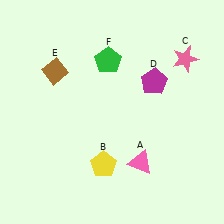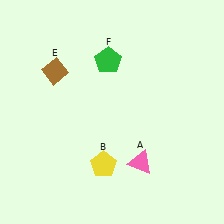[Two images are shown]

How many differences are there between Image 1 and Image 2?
There are 2 differences between the two images.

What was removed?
The magenta pentagon (D), the pink star (C) were removed in Image 2.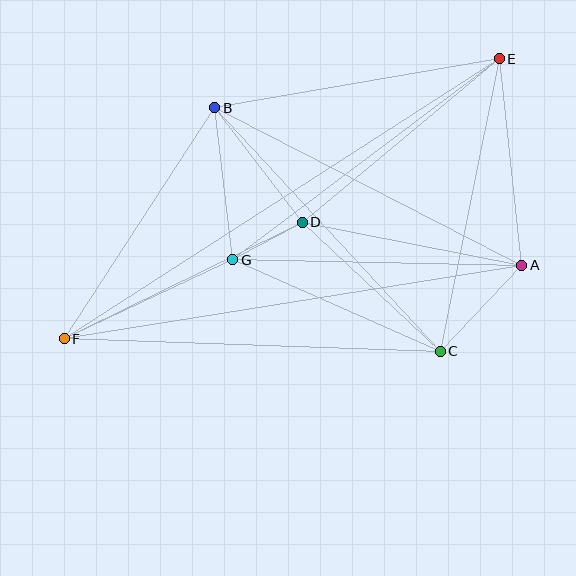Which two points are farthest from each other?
Points E and F are farthest from each other.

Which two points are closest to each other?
Points D and G are closest to each other.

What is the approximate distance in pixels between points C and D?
The distance between C and D is approximately 189 pixels.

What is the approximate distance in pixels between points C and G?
The distance between C and G is approximately 227 pixels.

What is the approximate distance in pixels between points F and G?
The distance between F and G is approximately 186 pixels.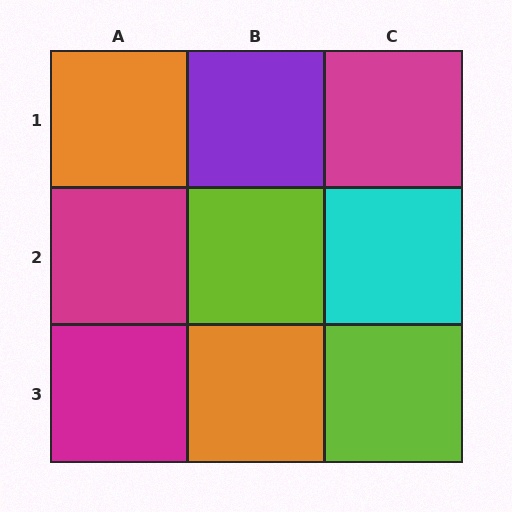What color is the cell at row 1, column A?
Orange.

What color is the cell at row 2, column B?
Lime.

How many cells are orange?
2 cells are orange.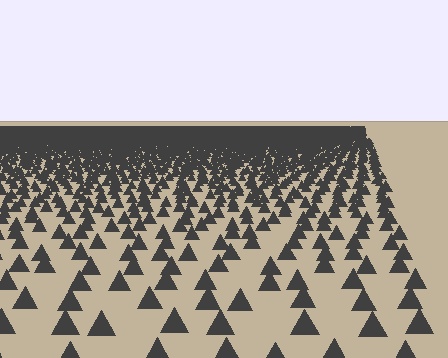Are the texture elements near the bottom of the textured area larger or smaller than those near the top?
Larger. Near the bottom, elements are closer to the viewer and appear at a bigger on-screen size.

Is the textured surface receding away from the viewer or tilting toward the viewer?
The surface is receding away from the viewer. Texture elements get smaller and denser toward the top.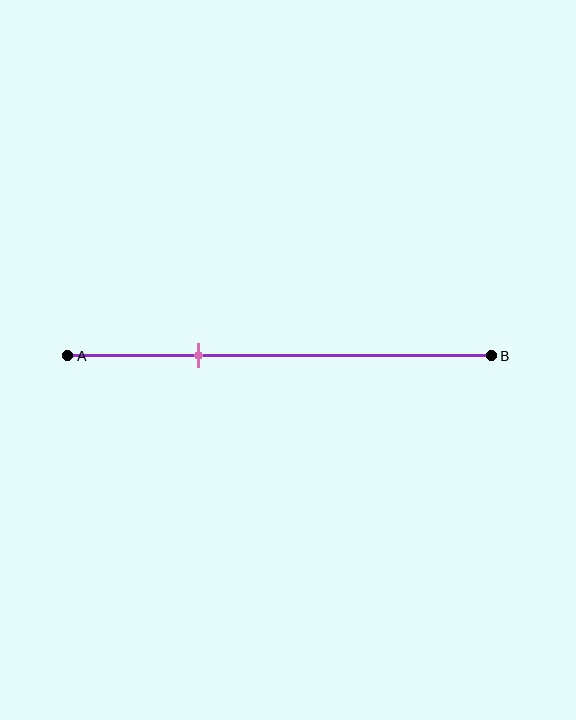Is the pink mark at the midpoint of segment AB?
No, the mark is at about 30% from A, not at the 50% midpoint.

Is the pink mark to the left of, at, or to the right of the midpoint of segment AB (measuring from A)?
The pink mark is to the left of the midpoint of segment AB.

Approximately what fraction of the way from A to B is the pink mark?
The pink mark is approximately 30% of the way from A to B.